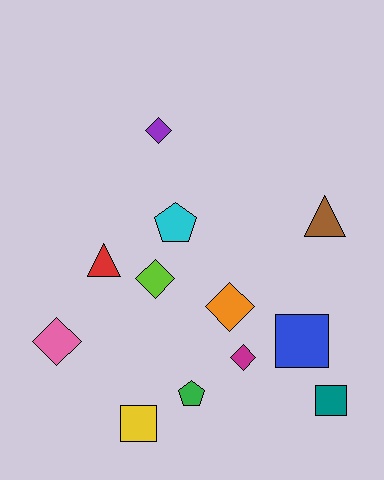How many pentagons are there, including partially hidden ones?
There are 2 pentagons.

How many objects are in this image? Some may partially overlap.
There are 12 objects.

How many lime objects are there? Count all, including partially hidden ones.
There is 1 lime object.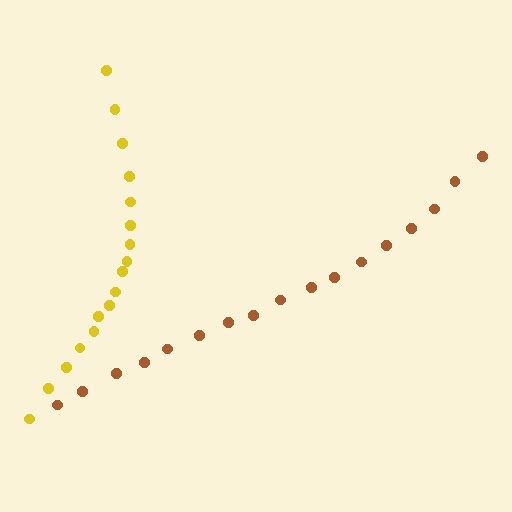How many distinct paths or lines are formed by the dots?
There are 2 distinct paths.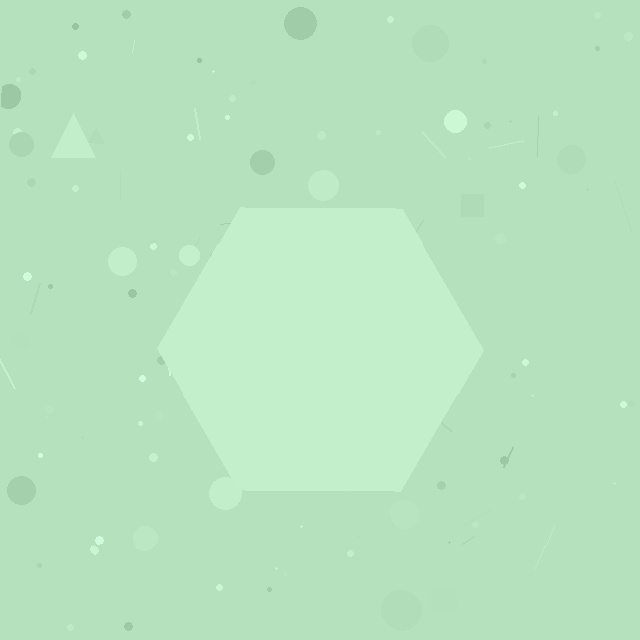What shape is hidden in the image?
A hexagon is hidden in the image.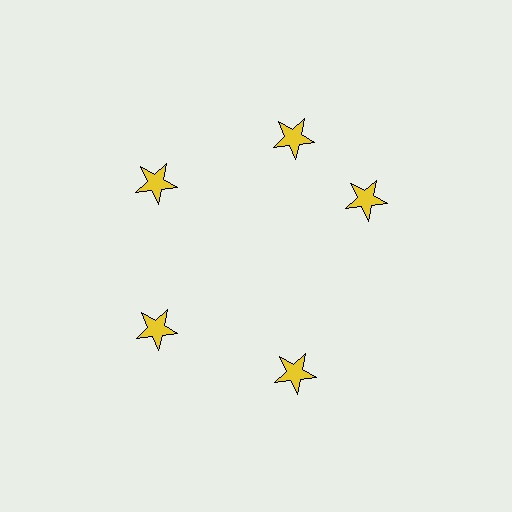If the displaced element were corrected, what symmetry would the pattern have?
It would have 5-fold rotational symmetry — the pattern would map onto itself every 72 degrees.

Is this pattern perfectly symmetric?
No. The 5 yellow stars are arranged in a ring, but one element near the 3 o'clock position is rotated out of alignment along the ring, breaking the 5-fold rotational symmetry.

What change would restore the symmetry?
The symmetry would be restored by rotating it back into even spacing with its neighbors so that all 5 stars sit at equal angles and equal distance from the center.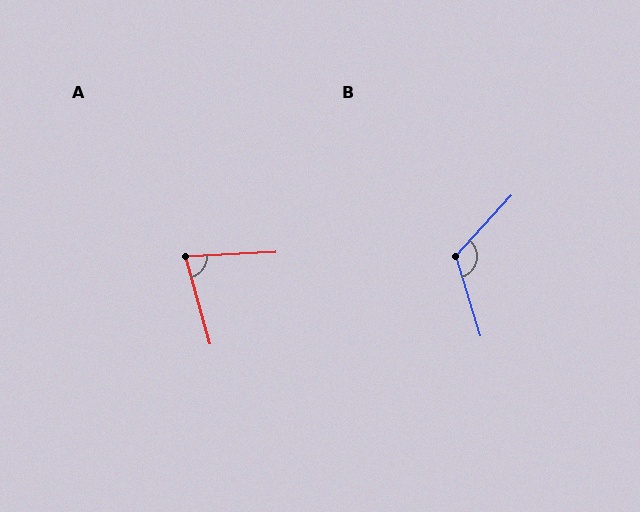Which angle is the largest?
B, at approximately 121 degrees.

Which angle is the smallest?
A, at approximately 77 degrees.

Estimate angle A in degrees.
Approximately 77 degrees.